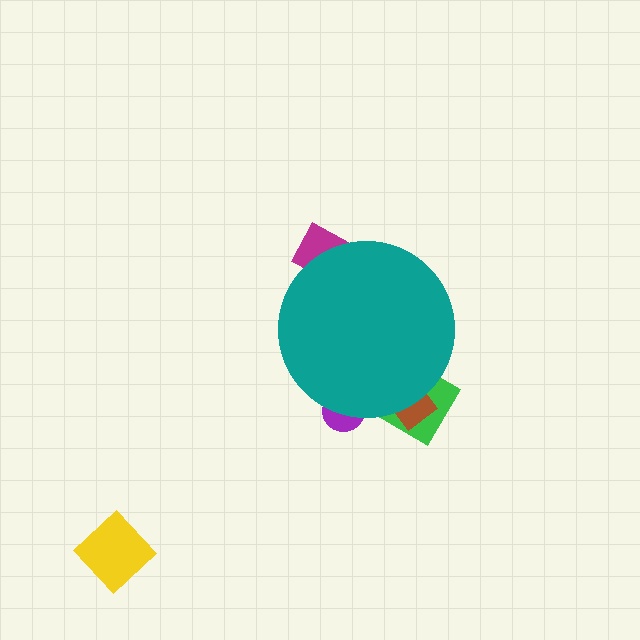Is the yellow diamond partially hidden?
No, the yellow diamond is fully visible.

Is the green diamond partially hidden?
Yes, the green diamond is partially hidden behind the teal circle.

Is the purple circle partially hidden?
Yes, the purple circle is partially hidden behind the teal circle.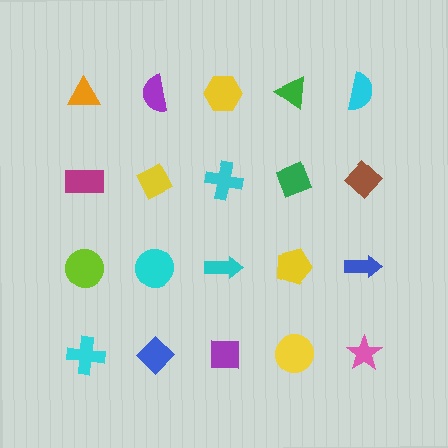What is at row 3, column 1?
A lime circle.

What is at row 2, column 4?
A green diamond.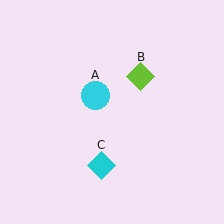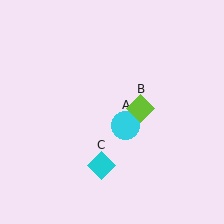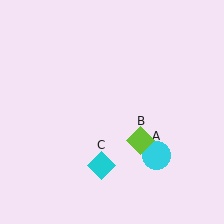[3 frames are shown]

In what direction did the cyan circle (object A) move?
The cyan circle (object A) moved down and to the right.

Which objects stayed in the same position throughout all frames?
Cyan diamond (object C) remained stationary.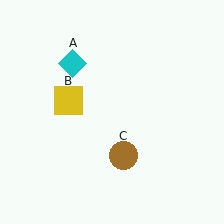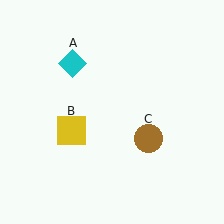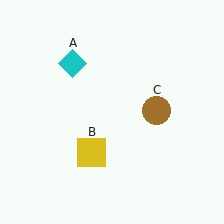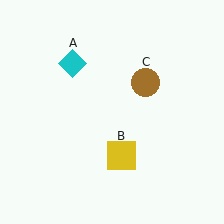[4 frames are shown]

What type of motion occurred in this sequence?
The yellow square (object B), brown circle (object C) rotated counterclockwise around the center of the scene.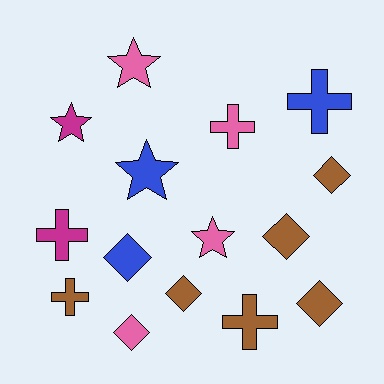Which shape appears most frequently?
Diamond, with 6 objects.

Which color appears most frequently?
Brown, with 6 objects.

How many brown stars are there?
There are no brown stars.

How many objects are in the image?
There are 15 objects.